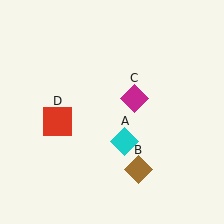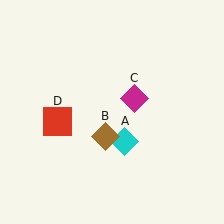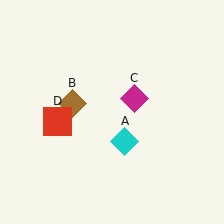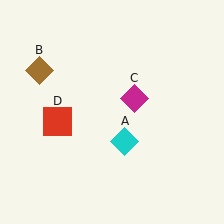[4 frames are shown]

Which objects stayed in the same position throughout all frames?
Cyan diamond (object A) and magenta diamond (object C) and red square (object D) remained stationary.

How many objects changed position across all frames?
1 object changed position: brown diamond (object B).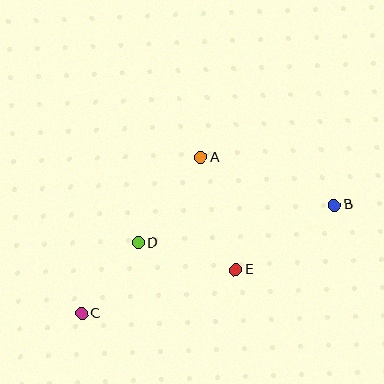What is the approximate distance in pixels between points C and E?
The distance between C and E is approximately 160 pixels.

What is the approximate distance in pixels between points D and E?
The distance between D and E is approximately 101 pixels.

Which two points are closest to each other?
Points C and D are closest to each other.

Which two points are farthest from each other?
Points B and C are farthest from each other.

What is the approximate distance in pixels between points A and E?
The distance between A and E is approximately 118 pixels.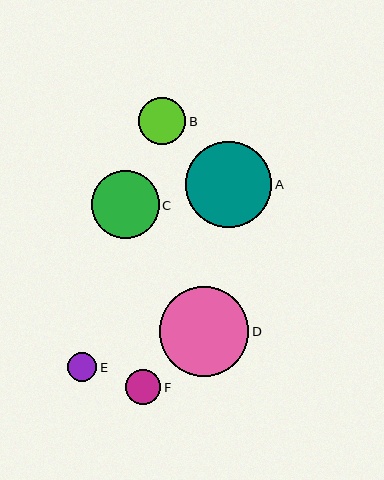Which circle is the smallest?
Circle E is the smallest with a size of approximately 29 pixels.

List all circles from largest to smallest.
From largest to smallest: D, A, C, B, F, E.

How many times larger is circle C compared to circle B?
Circle C is approximately 1.4 times the size of circle B.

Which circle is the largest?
Circle D is the largest with a size of approximately 89 pixels.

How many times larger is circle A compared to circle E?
Circle A is approximately 3.0 times the size of circle E.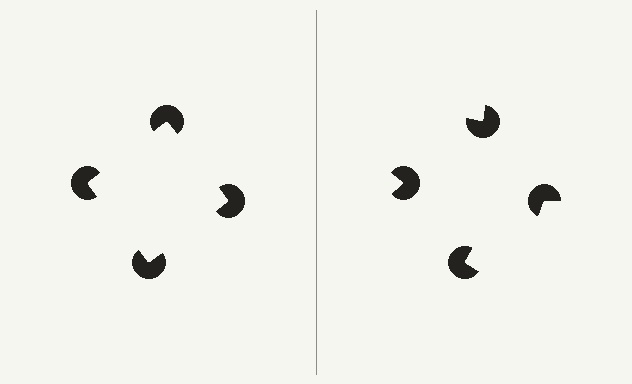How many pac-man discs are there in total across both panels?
8 — 4 on each side.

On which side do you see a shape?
An illusory square appears on the left side. On the right side the wedge cuts are rotated, so no coherent shape forms.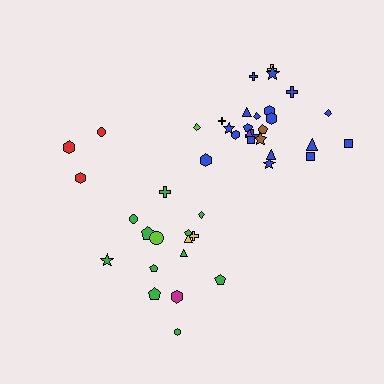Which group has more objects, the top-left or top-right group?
The top-right group.